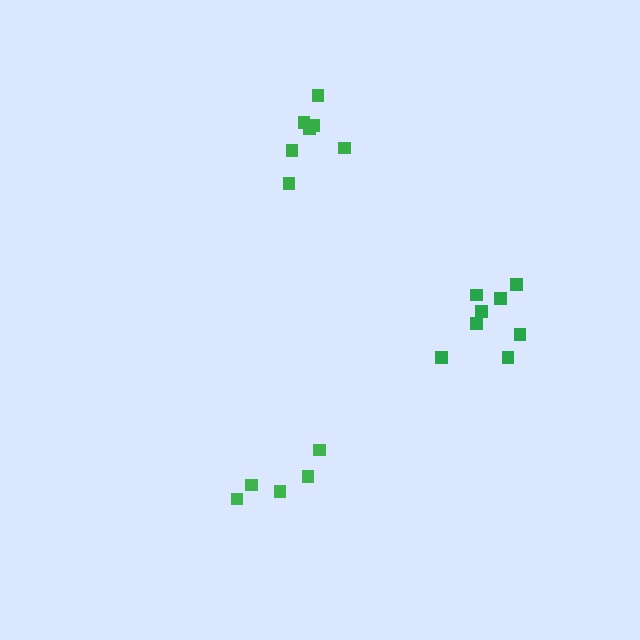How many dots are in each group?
Group 1: 7 dots, Group 2: 5 dots, Group 3: 8 dots (20 total).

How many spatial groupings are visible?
There are 3 spatial groupings.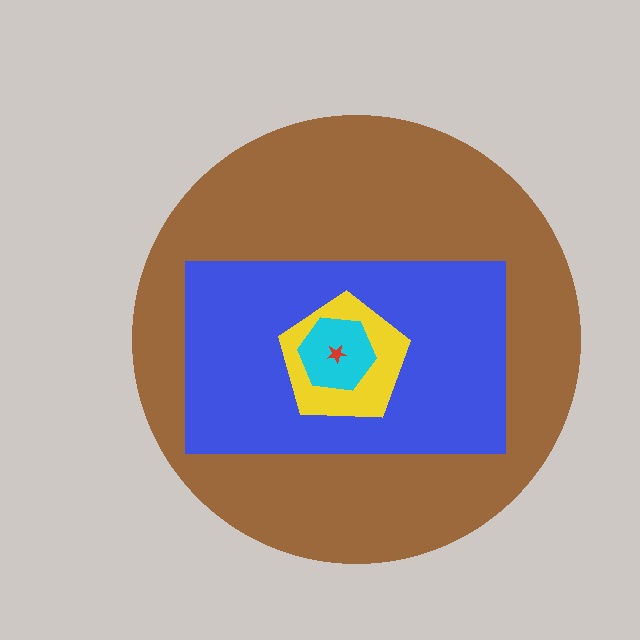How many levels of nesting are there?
5.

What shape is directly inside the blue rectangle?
The yellow pentagon.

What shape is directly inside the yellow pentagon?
The cyan hexagon.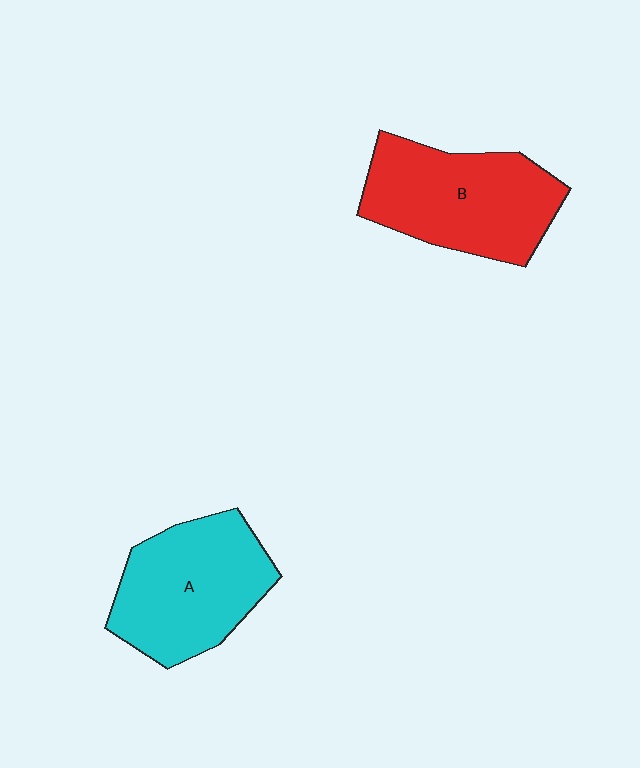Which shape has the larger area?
Shape B (red).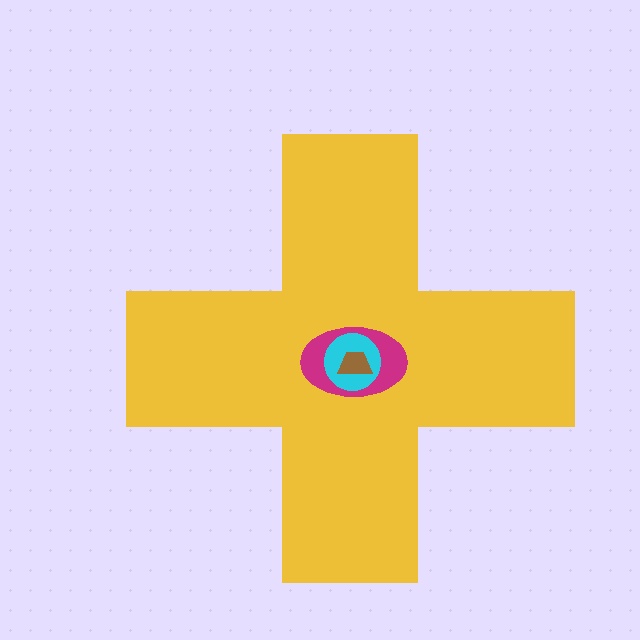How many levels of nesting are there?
4.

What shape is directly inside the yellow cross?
The magenta ellipse.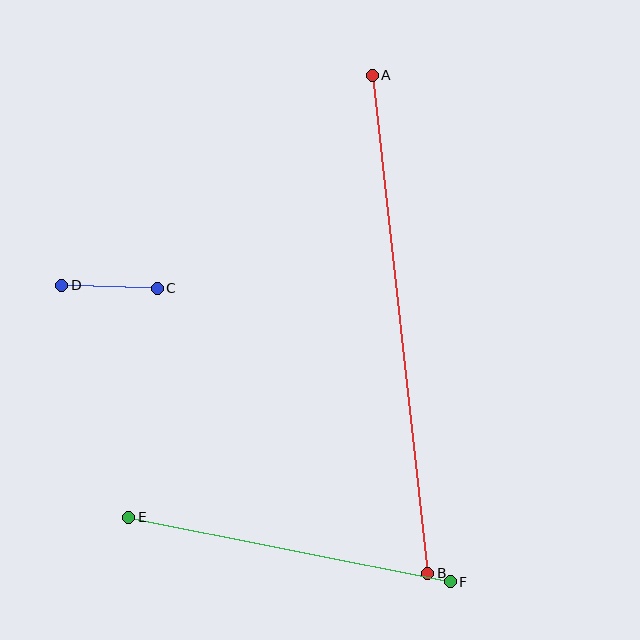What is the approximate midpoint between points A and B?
The midpoint is at approximately (400, 324) pixels.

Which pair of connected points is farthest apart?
Points A and B are farthest apart.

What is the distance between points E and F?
The distance is approximately 328 pixels.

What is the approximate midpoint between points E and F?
The midpoint is at approximately (289, 549) pixels.